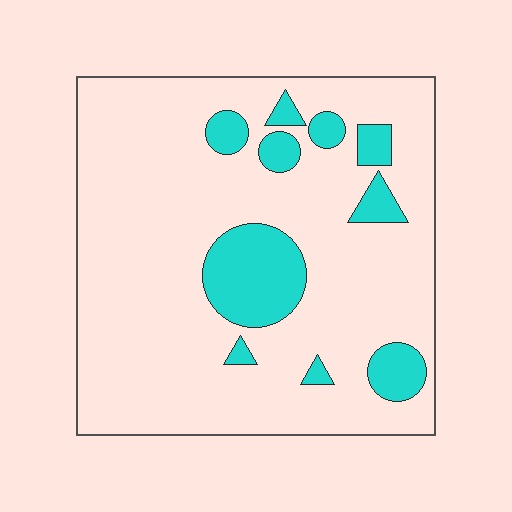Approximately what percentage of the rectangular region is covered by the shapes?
Approximately 15%.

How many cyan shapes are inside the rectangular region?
10.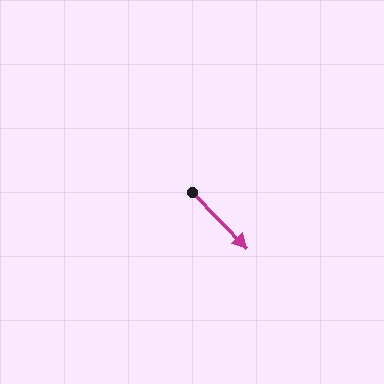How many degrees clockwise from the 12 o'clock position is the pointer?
Approximately 136 degrees.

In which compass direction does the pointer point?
Southeast.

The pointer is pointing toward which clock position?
Roughly 5 o'clock.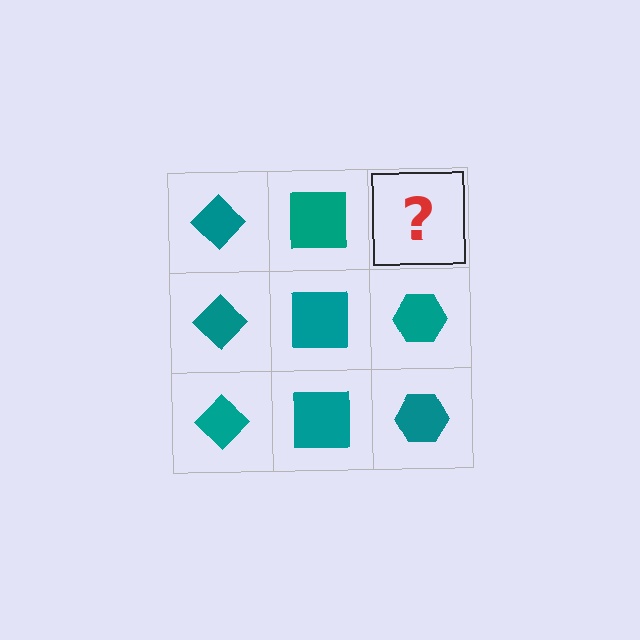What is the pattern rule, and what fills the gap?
The rule is that each column has a consistent shape. The gap should be filled with a teal hexagon.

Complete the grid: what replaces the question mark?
The question mark should be replaced with a teal hexagon.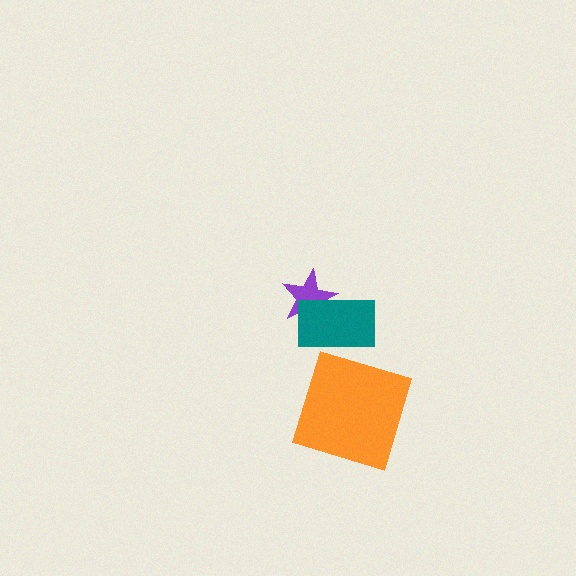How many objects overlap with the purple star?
1 object overlaps with the purple star.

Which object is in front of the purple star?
The teal rectangle is in front of the purple star.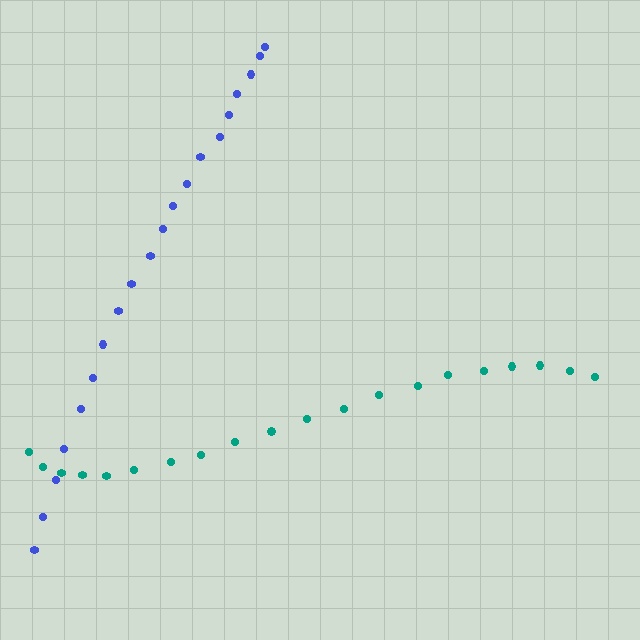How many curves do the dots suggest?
There are 2 distinct paths.